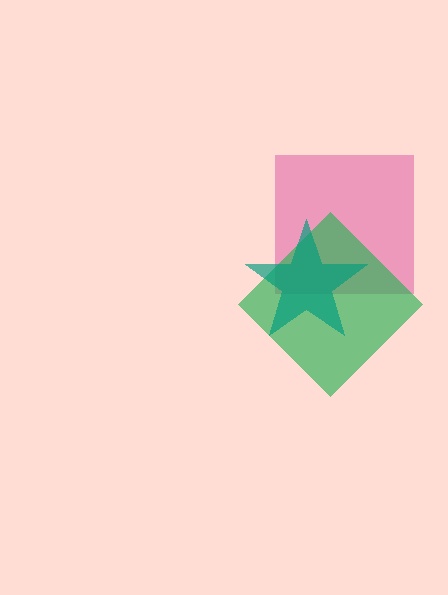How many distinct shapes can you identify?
There are 3 distinct shapes: a magenta square, a green diamond, a teal star.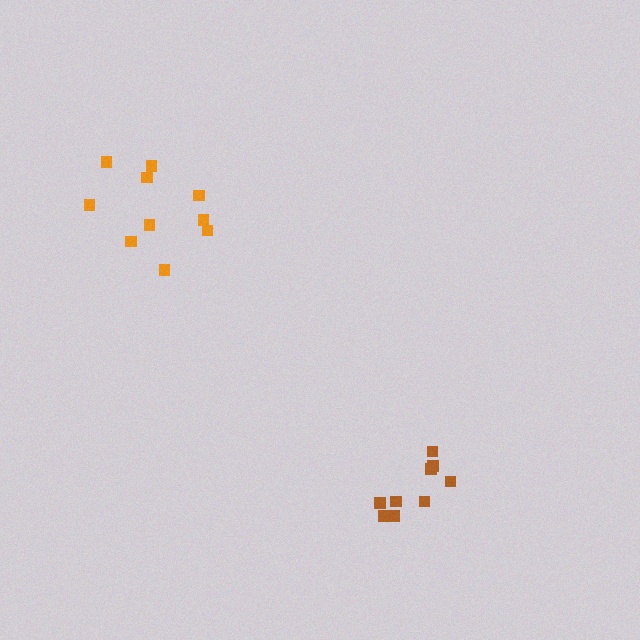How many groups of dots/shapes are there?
There are 2 groups.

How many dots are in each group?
Group 1: 9 dots, Group 2: 10 dots (19 total).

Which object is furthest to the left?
The orange cluster is leftmost.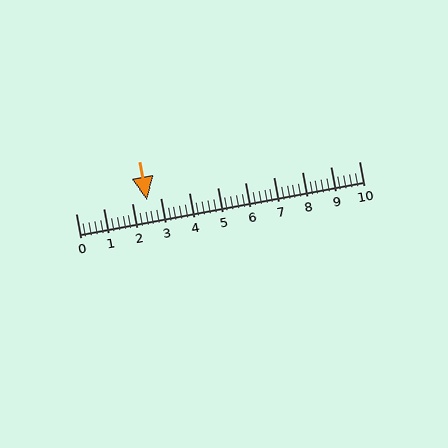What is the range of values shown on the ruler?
The ruler shows values from 0 to 10.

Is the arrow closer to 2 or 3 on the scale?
The arrow is closer to 3.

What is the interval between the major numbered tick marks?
The major tick marks are spaced 1 units apart.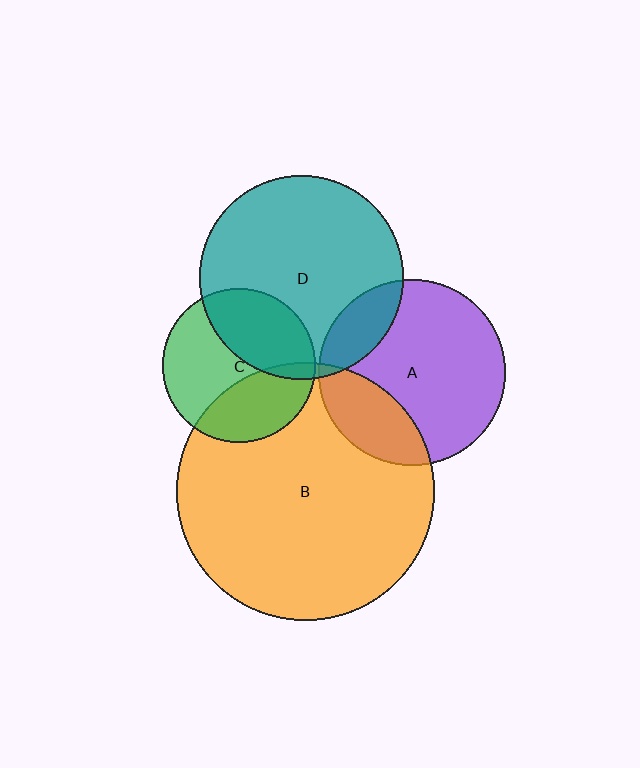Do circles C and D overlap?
Yes.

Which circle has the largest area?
Circle B (orange).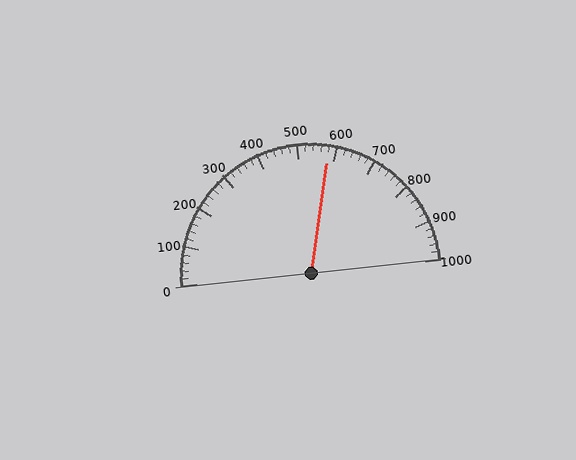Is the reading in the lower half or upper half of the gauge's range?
The reading is in the upper half of the range (0 to 1000).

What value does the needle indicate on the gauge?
The needle indicates approximately 580.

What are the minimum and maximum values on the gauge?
The gauge ranges from 0 to 1000.